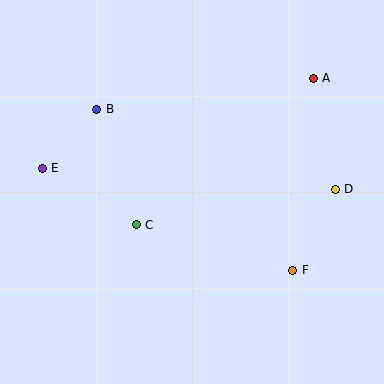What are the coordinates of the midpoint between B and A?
The midpoint between B and A is at (205, 94).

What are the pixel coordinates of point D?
Point D is at (335, 189).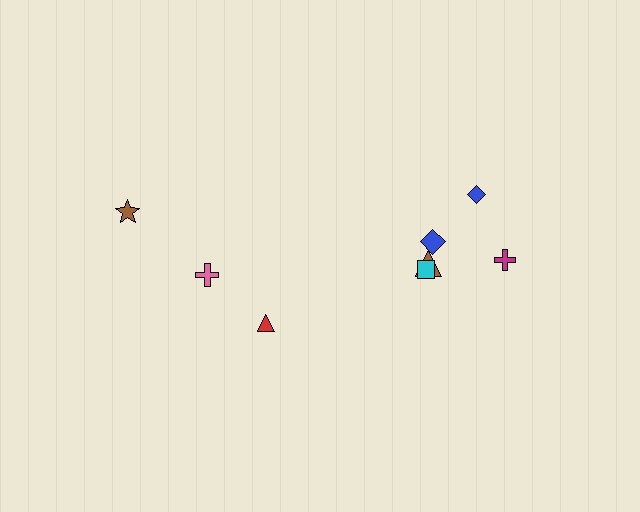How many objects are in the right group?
There are 5 objects.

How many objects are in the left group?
There are 3 objects.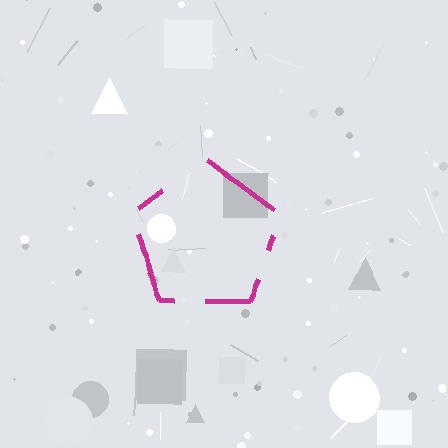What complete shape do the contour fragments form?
The contour fragments form a pentagon.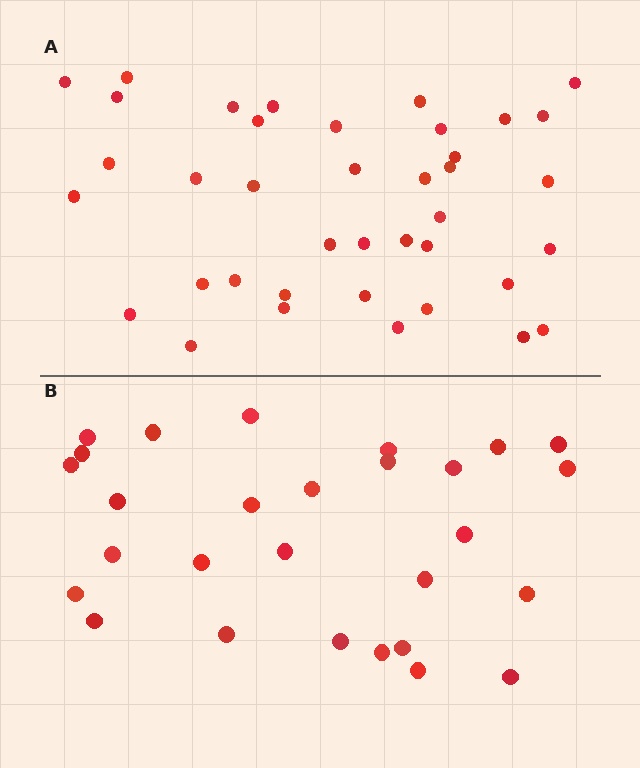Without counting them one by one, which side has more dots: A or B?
Region A (the top region) has more dots.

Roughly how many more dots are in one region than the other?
Region A has roughly 12 or so more dots than region B.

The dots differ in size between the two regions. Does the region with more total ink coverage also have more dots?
No. Region B has more total ink coverage because its dots are larger, but region A actually contains more individual dots. Total area can be misleading — the number of items is what matters here.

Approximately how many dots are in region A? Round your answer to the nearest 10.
About 40 dots. (The exact count is 39, which rounds to 40.)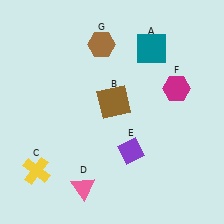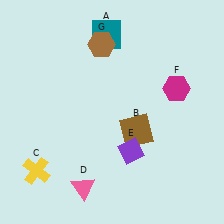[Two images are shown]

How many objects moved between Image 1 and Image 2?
2 objects moved between the two images.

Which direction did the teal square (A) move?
The teal square (A) moved left.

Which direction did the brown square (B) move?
The brown square (B) moved down.